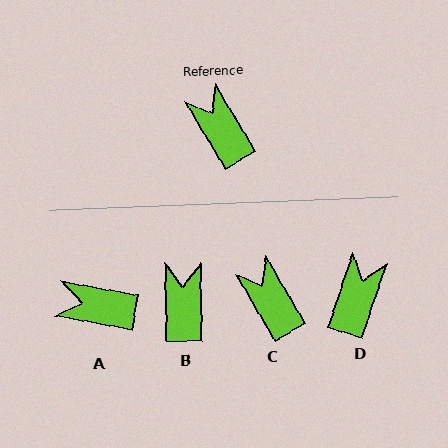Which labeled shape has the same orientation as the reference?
C.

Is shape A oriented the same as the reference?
No, it is off by about 49 degrees.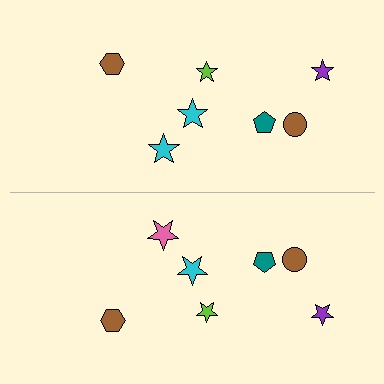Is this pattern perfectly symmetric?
No, the pattern is not perfectly symmetric. The pink star on the bottom side breaks the symmetry — its mirror counterpart is cyan.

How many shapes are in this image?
There are 14 shapes in this image.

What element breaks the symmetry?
The pink star on the bottom side breaks the symmetry — its mirror counterpart is cyan.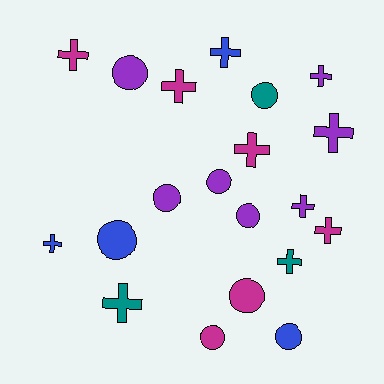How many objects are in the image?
There are 20 objects.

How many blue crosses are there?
There are 2 blue crosses.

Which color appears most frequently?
Purple, with 7 objects.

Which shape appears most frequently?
Cross, with 11 objects.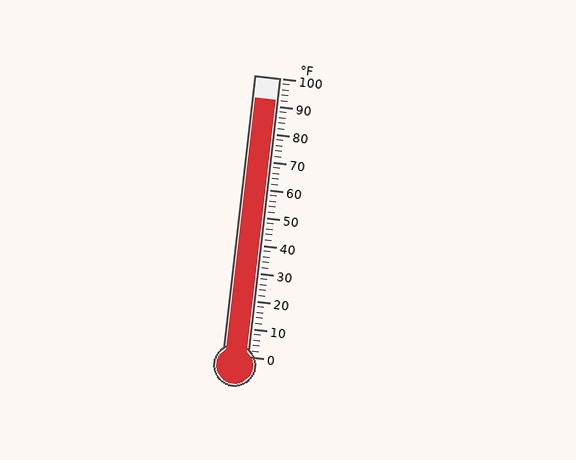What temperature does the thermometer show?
The thermometer shows approximately 92°F.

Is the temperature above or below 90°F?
The temperature is above 90°F.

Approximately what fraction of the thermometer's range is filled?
The thermometer is filled to approximately 90% of its range.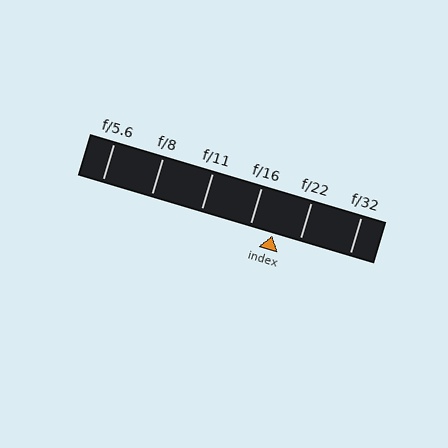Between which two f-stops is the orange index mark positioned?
The index mark is between f/16 and f/22.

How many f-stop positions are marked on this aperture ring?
There are 6 f-stop positions marked.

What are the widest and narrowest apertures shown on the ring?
The widest aperture shown is f/5.6 and the narrowest is f/32.